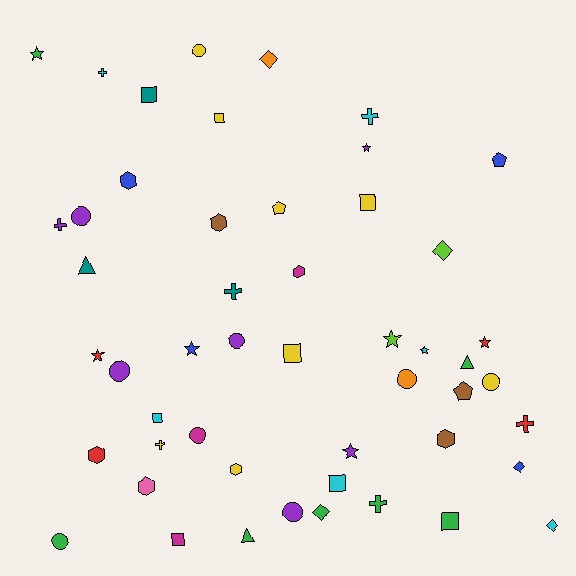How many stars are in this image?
There are 8 stars.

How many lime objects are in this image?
There are 2 lime objects.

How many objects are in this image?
There are 50 objects.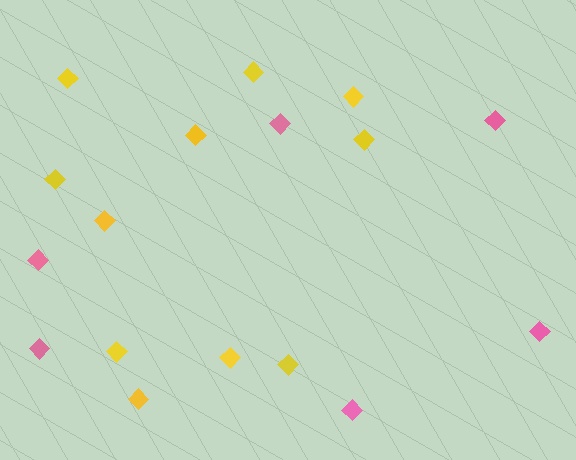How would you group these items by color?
There are 2 groups: one group of yellow diamonds (11) and one group of pink diamonds (6).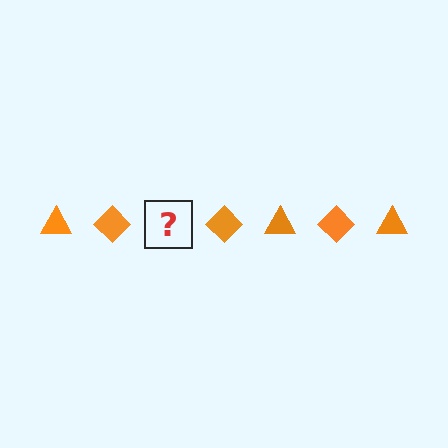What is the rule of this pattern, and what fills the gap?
The rule is that the pattern cycles through triangle, diamond shapes in orange. The gap should be filled with an orange triangle.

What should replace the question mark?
The question mark should be replaced with an orange triangle.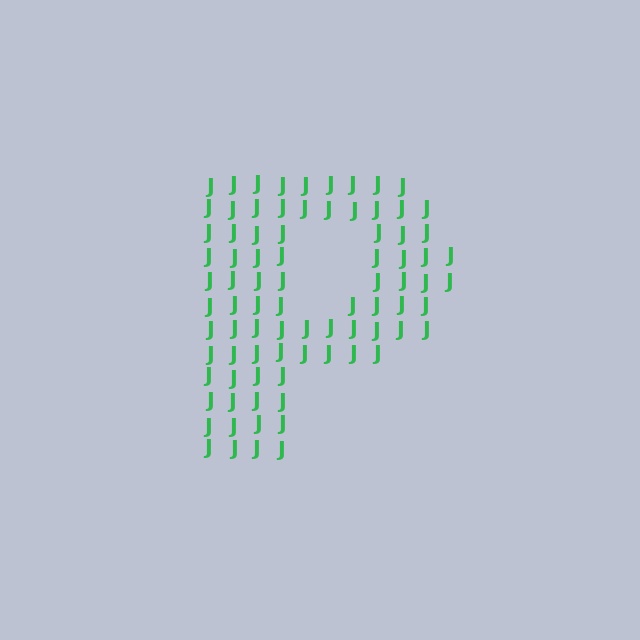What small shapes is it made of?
It is made of small letter J's.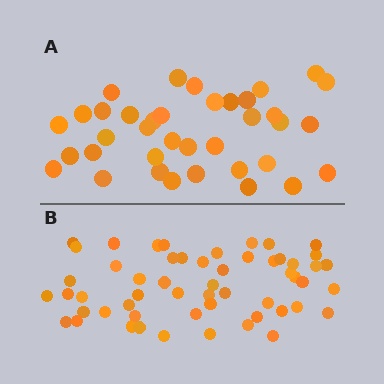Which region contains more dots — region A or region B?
Region B (the bottom region) has more dots.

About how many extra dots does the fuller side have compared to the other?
Region B has approximately 20 more dots than region A.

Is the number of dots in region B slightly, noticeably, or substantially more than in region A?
Region B has substantially more. The ratio is roughly 1.5 to 1.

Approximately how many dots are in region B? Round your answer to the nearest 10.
About 60 dots. (The exact count is 55, which rounds to 60.)